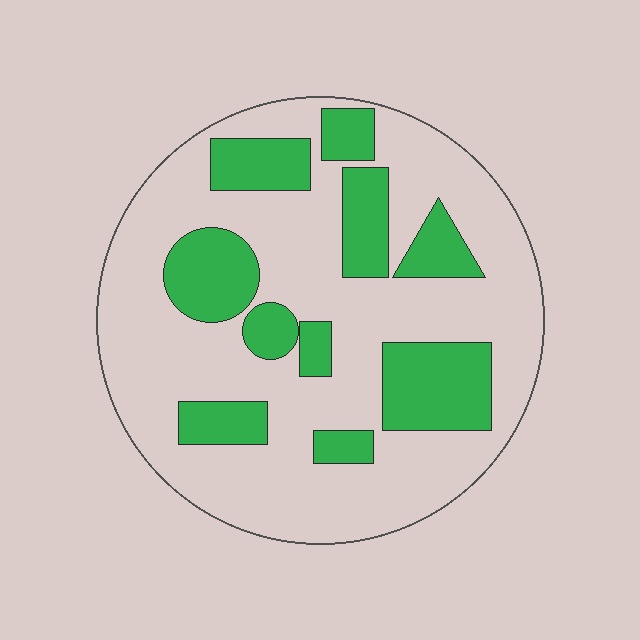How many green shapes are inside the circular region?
10.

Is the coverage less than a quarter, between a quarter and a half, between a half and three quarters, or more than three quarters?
Between a quarter and a half.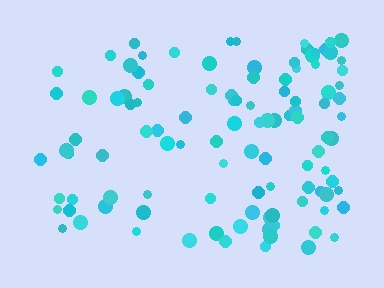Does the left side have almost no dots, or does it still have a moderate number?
Still a moderate number, just noticeably fewer than the right.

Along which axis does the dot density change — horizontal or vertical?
Horizontal.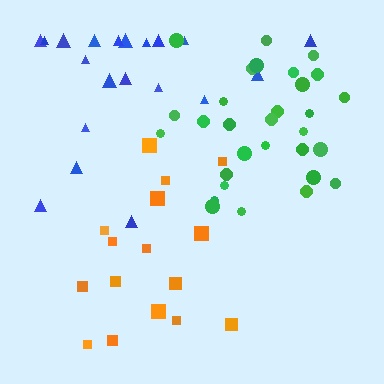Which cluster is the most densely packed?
Green.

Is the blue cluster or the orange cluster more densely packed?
Blue.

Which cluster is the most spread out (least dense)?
Orange.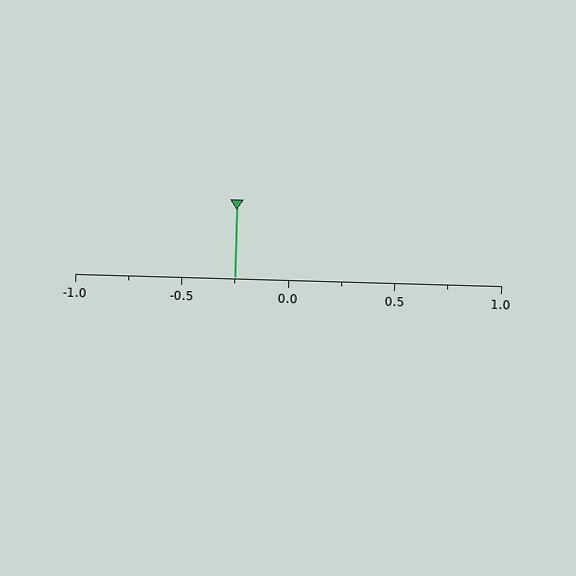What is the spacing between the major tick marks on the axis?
The major ticks are spaced 0.5 apart.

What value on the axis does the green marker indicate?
The marker indicates approximately -0.25.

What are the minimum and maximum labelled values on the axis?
The axis runs from -1.0 to 1.0.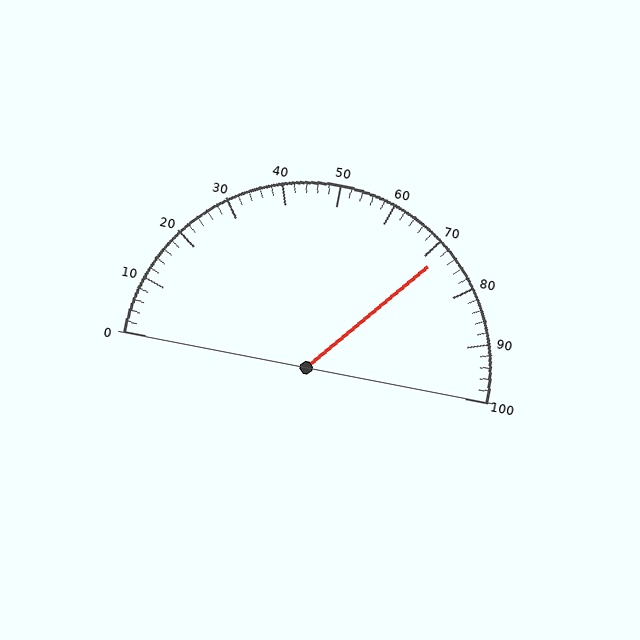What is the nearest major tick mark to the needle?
The nearest major tick mark is 70.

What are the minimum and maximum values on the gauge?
The gauge ranges from 0 to 100.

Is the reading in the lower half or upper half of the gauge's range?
The reading is in the upper half of the range (0 to 100).